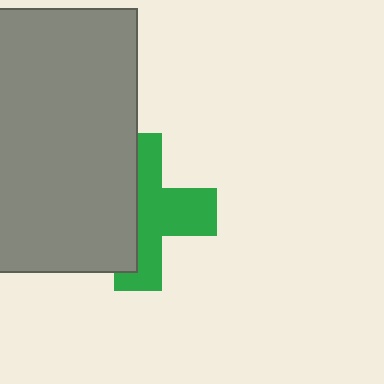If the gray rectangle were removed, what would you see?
You would see the complete green cross.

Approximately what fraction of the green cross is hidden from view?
Roughly 46% of the green cross is hidden behind the gray rectangle.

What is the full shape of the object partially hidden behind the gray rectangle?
The partially hidden object is a green cross.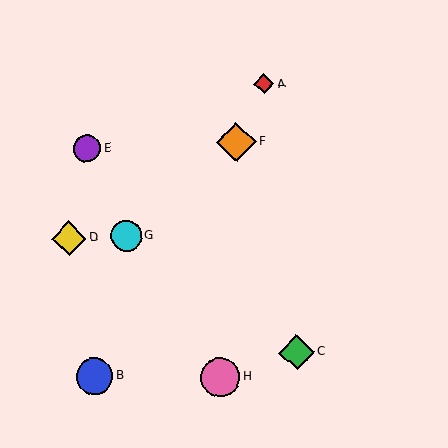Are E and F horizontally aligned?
Yes, both are at y≈148.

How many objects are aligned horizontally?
2 objects (E, F) are aligned horizontally.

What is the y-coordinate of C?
Object C is at y≈353.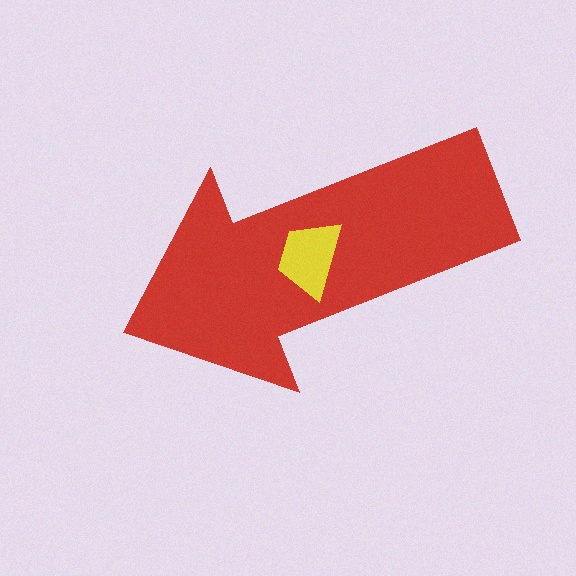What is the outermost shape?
The red arrow.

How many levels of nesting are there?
2.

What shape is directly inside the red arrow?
The yellow trapezoid.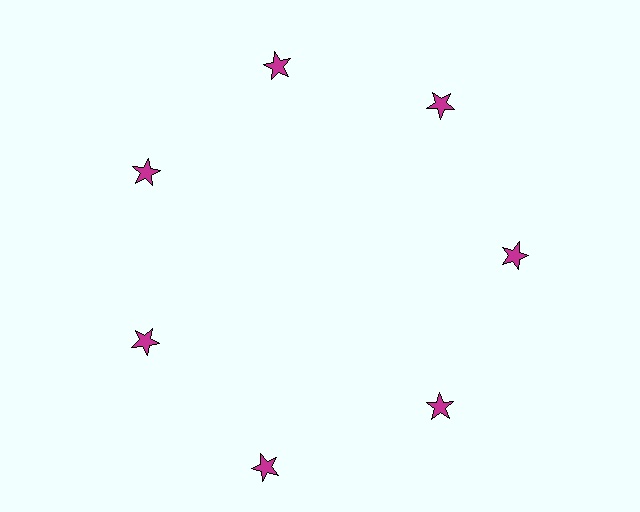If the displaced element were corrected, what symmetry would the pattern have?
It would have 7-fold rotational symmetry — the pattern would map onto itself every 51 degrees.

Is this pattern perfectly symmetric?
No. The 7 magenta stars are arranged in a ring, but one element near the 6 o'clock position is pushed outward from the center, breaking the 7-fold rotational symmetry.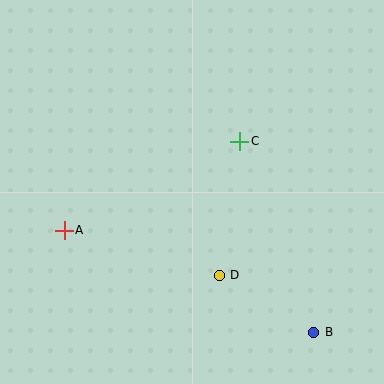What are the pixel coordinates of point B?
Point B is at (314, 332).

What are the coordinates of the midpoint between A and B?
The midpoint between A and B is at (189, 281).